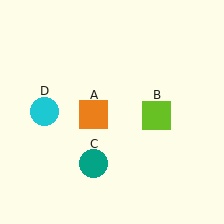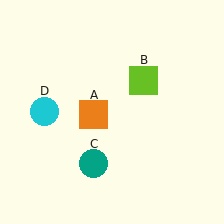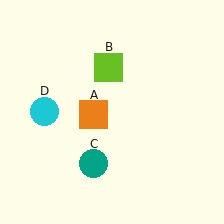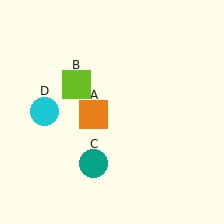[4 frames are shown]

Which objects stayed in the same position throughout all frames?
Orange square (object A) and teal circle (object C) and cyan circle (object D) remained stationary.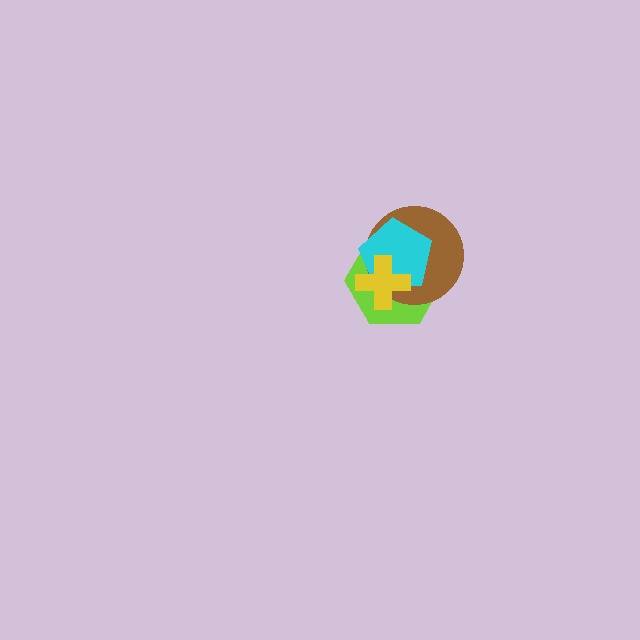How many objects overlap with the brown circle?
3 objects overlap with the brown circle.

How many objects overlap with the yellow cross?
3 objects overlap with the yellow cross.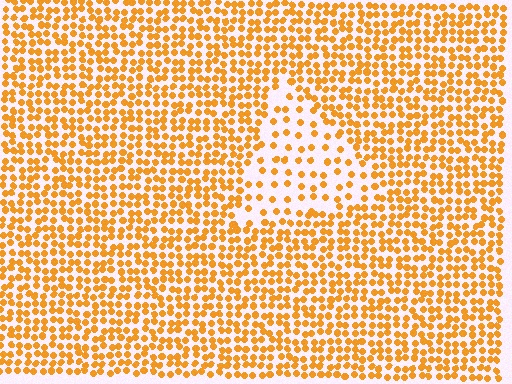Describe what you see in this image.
The image contains small orange elements arranged at two different densities. A triangle-shaped region is visible where the elements are less densely packed than the surrounding area.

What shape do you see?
I see a triangle.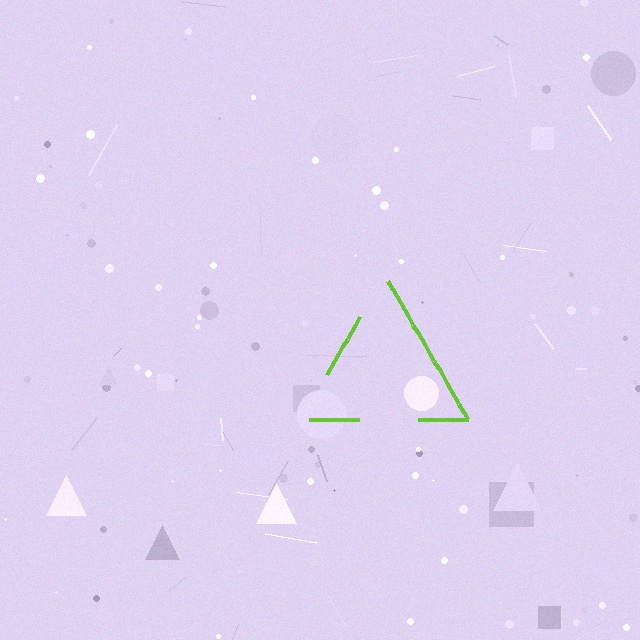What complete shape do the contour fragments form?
The contour fragments form a triangle.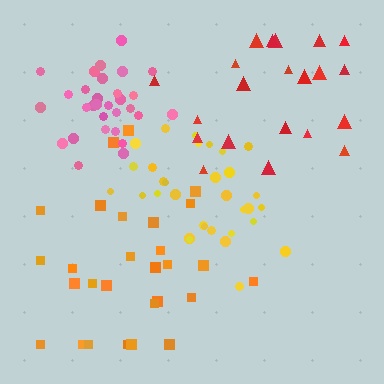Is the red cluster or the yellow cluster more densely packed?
Yellow.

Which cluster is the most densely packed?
Pink.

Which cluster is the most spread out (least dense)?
Red.